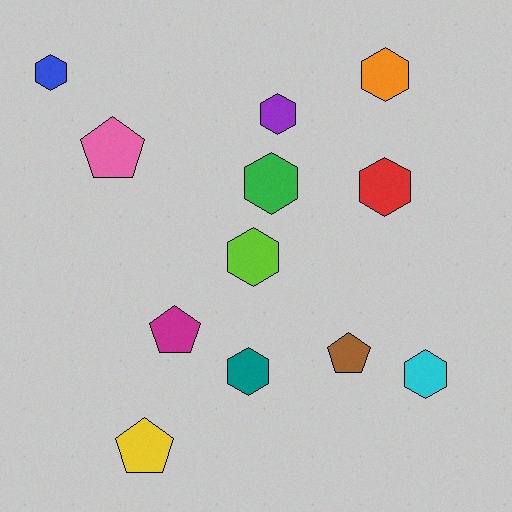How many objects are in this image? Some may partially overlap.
There are 12 objects.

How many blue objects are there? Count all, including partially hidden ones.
There is 1 blue object.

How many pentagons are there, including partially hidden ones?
There are 4 pentagons.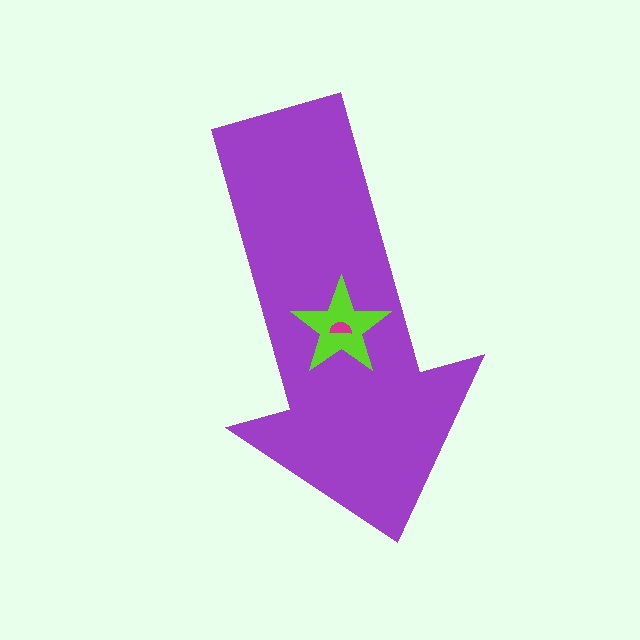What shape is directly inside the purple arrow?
The lime star.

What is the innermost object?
The magenta semicircle.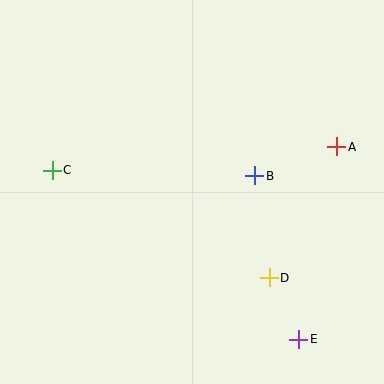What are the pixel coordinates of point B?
Point B is at (255, 176).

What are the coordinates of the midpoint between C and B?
The midpoint between C and B is at (154, 173).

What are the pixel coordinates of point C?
Point C is at (52, 170).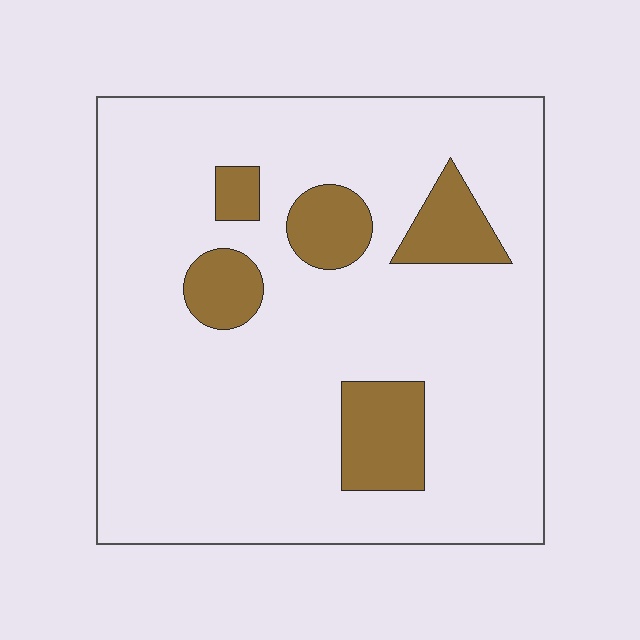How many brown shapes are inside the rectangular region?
5.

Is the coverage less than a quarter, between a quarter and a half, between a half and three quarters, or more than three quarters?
Less than a quarter.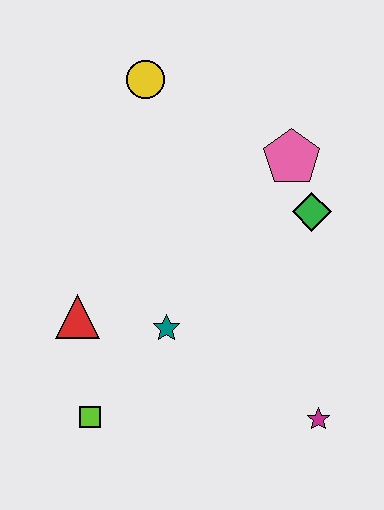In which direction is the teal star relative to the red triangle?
The teal star is to the right of the red triangle.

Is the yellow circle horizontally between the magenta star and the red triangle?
Yes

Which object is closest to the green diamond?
The pink pentagon is closest to the green diamond.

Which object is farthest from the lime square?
The yellow circle is farthest from the lime square.